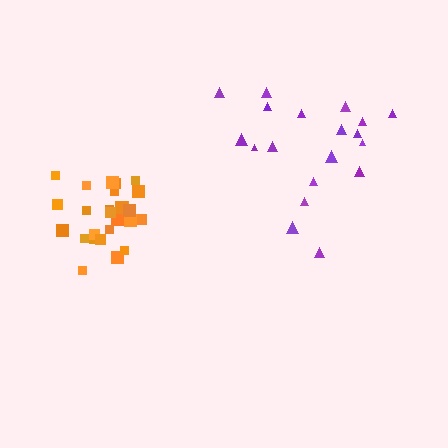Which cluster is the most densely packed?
Orange.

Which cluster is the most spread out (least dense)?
Purple.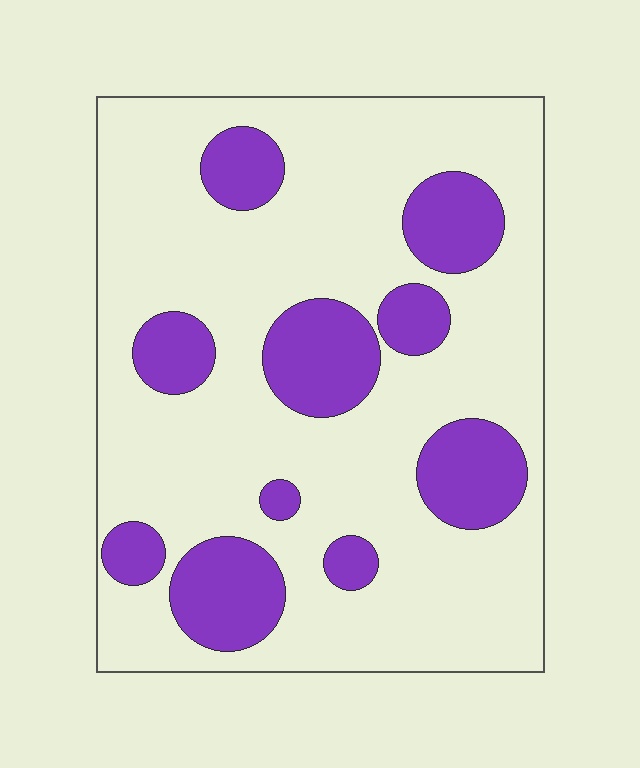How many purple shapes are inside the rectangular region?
10.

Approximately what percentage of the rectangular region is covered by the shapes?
Approximately 25%.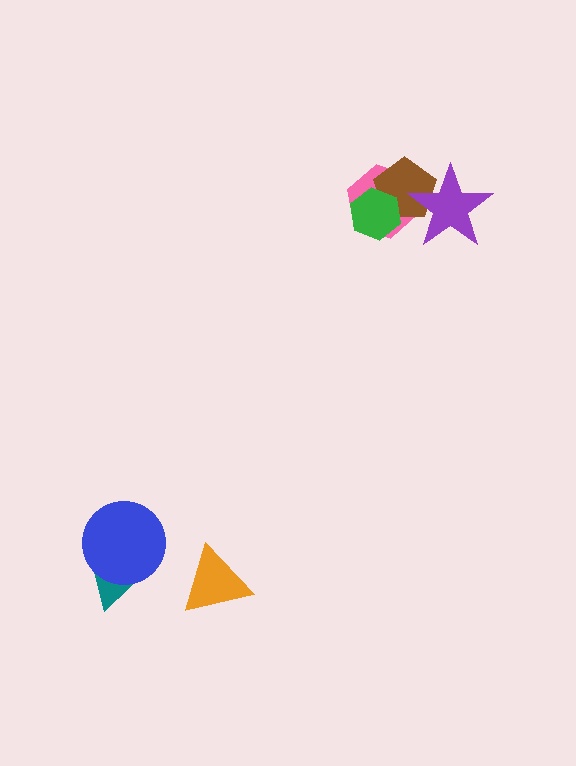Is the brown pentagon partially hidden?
Yes, it is partially covered by another shape.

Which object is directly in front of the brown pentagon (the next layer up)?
The green hexagon is directly in front of the brown pentagon.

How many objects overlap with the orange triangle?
0 objects overlap with the orange triangle.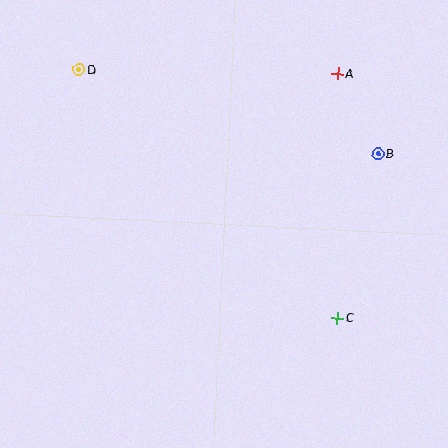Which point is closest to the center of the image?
Point C at (337, 318) is closest to the center.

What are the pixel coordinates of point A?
Point A is at (338, 74).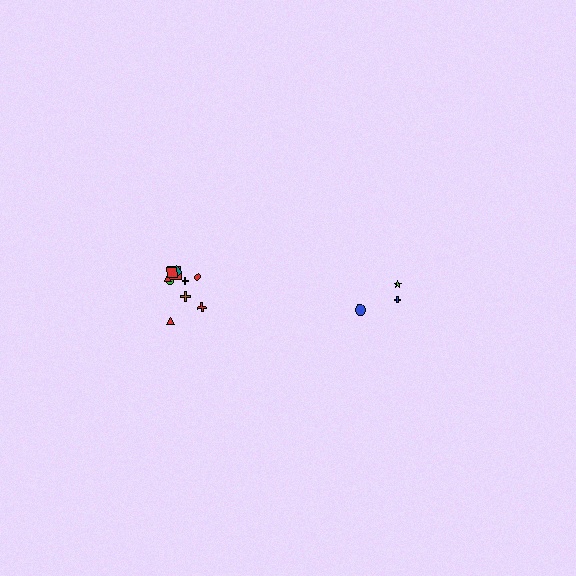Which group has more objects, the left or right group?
The left group.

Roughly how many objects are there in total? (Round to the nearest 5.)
Roughly 15 objects in total.